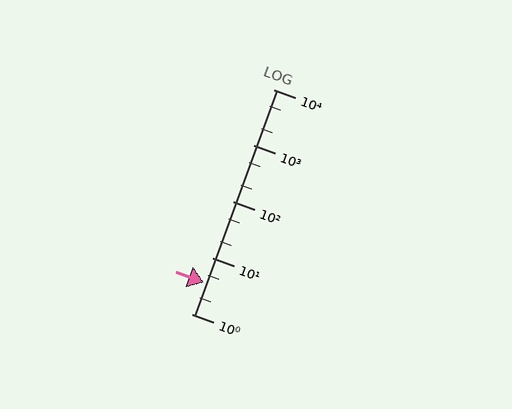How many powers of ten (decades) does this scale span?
The scale spans 4 decades, from 1 to 10000.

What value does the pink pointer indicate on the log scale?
The pointer indicates approximately 3.7.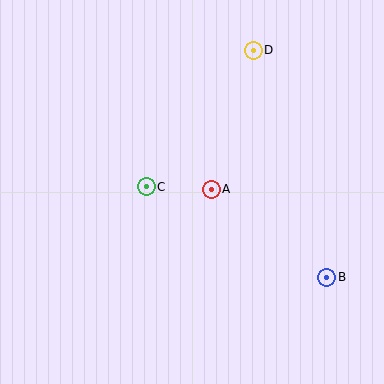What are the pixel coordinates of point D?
Point D is at (253, 50).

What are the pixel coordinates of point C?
Point C is at (146, 187).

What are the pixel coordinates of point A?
Point A is at (211, 189).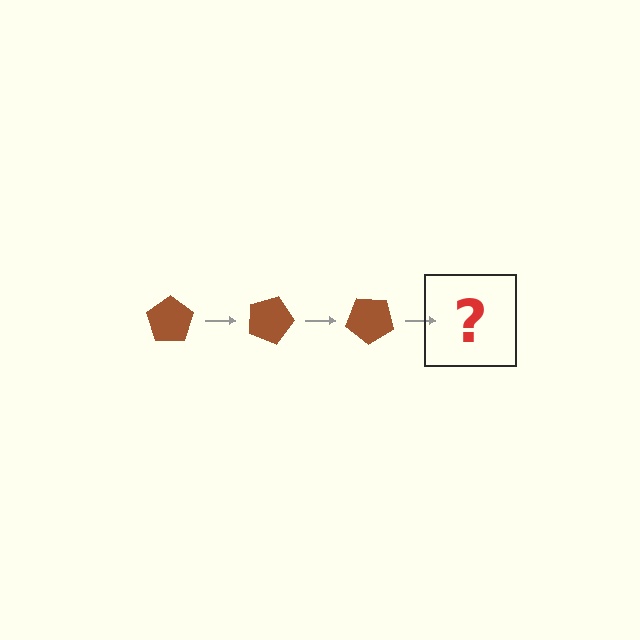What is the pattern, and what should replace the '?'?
The pattern is that the pentagon rotates 20 degrees each step. The '?' should be a brown pentagon rotated 60 degrees.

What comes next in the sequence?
The next element should be a brown pentagon rotated 60 degrees.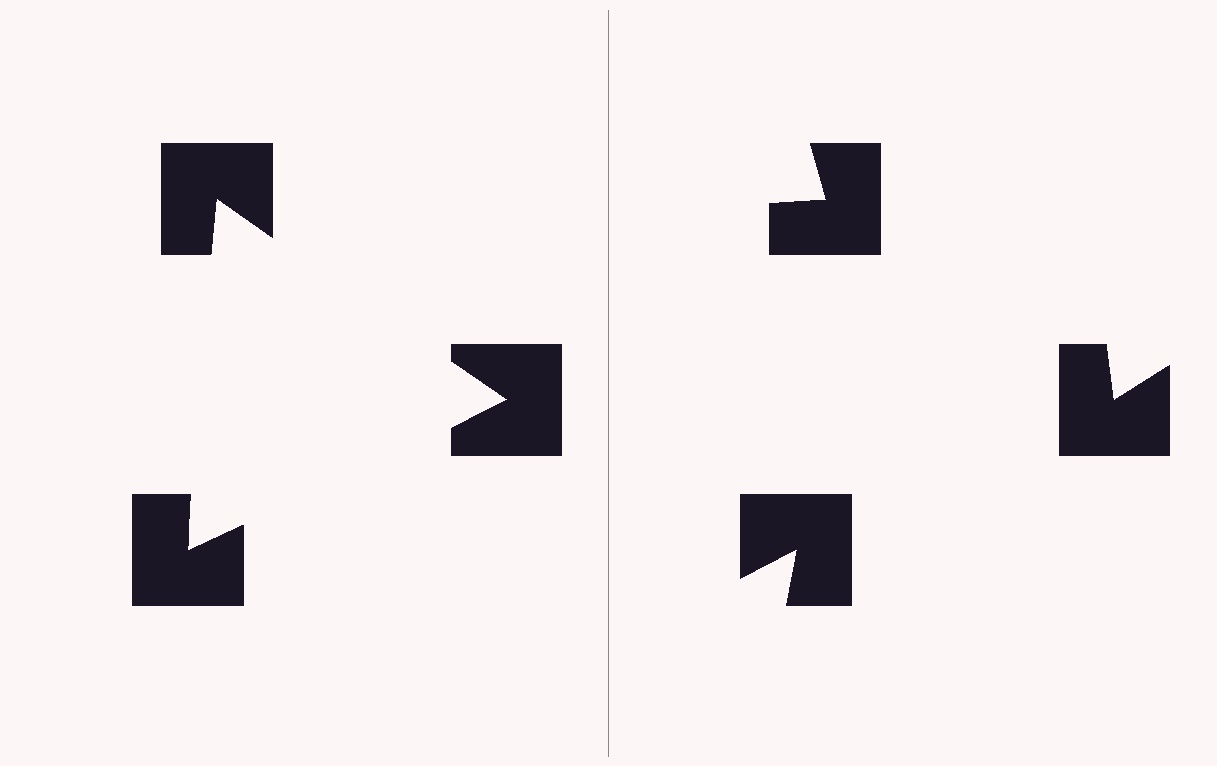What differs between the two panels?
The notched squares are positioned identically on both sides; only the wedge orientations differ. On the left they align to a triangle; on the right they are misaligned.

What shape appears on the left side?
An illusory triangle.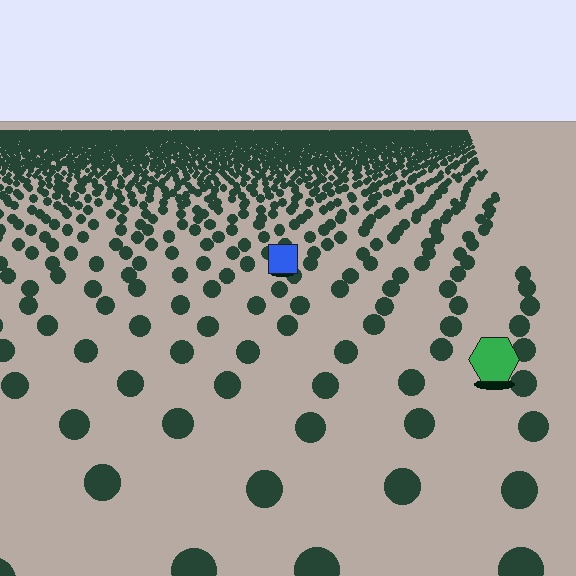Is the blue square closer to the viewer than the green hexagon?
No. The green hexagon is closer — you can tell from the texture gradient: the ground texture is coarser near it.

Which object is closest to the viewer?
The green hexagon is closest. The texture marks near it are larger and more spread out.